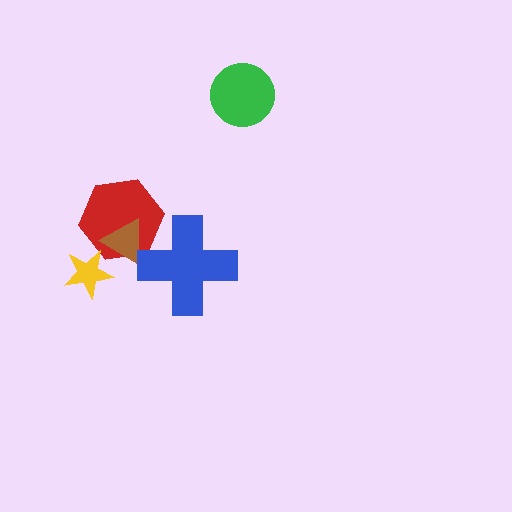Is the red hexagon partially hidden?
Yes, it is partially covered by another shape.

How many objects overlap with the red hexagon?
2 objects overlap with the red hexagon.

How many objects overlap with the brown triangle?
2 objects overlap with the brown triangle.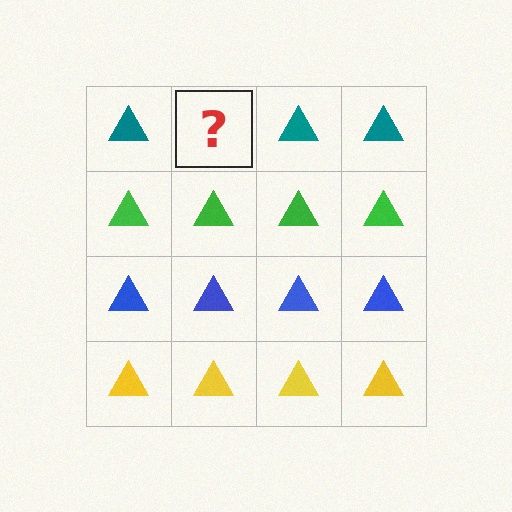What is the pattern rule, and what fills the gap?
The rule is that each row has a consistent color. The gap should be filled with a teal triangle.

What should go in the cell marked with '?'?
The missing cell should contain a teal triangle.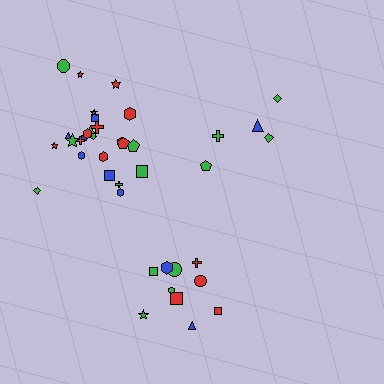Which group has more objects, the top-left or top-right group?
The top-left group.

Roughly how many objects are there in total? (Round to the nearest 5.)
Roughly 40 objects in total.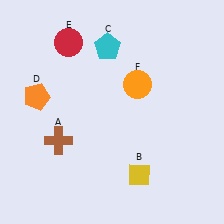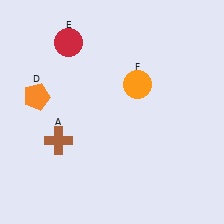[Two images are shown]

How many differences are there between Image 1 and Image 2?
There are 2 differences between the two images.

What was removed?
The yellow diamond (B), the cyan pentagon (C) were removed in Image 2.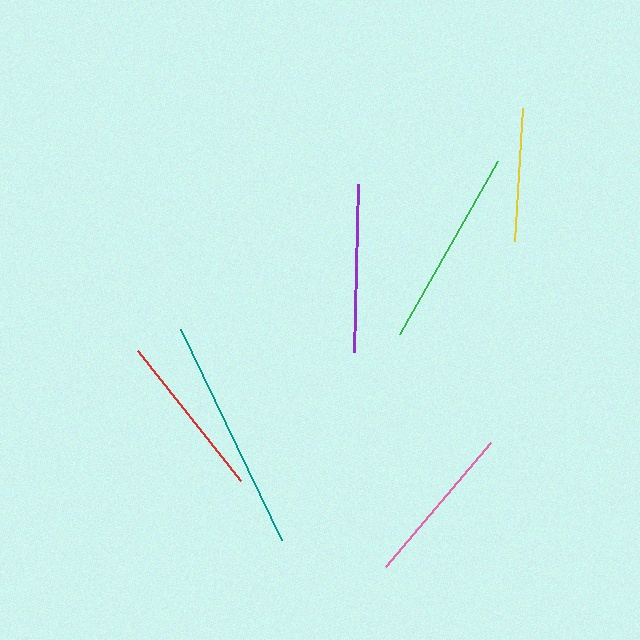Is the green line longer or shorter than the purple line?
The green line is longer than the purple line.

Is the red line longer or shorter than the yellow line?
The red line is longer than the yellow line.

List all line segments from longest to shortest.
From longest to shortest: teal, green, purple, red, pink, yellow.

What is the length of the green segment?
The green segment is approximately 199 pixels long.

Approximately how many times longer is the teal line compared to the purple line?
The teal line is approximately 1.4 times the length of the purple line.